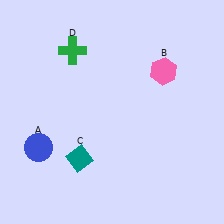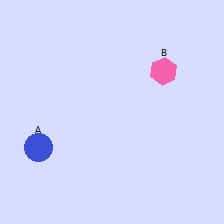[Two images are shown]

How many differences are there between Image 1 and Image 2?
There are 2 differences between the two images.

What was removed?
The teal diamond (C), the green cross (D) were removed in Image 2.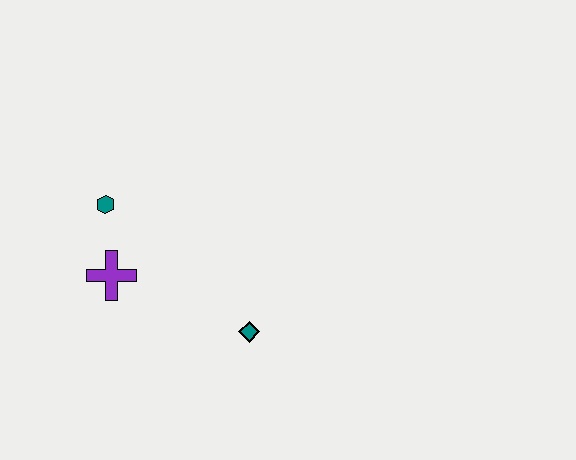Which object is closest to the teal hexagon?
The purple cross is closest to the teal hexagon.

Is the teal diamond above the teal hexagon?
No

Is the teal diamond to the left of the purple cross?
No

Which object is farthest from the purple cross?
The teal diamond is farthest from the purple cross.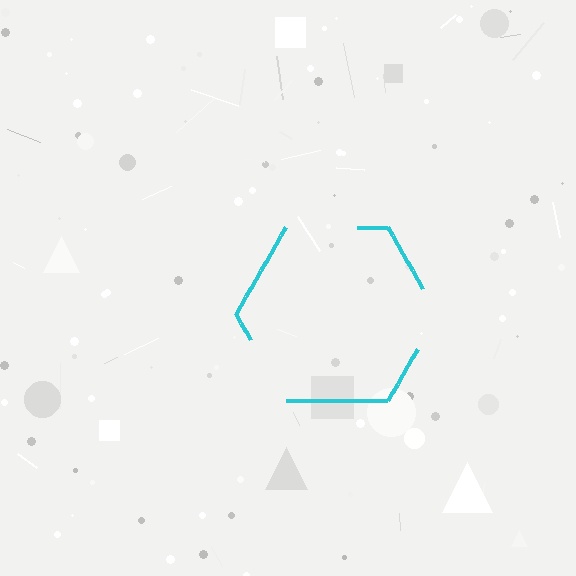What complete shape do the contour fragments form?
The contour fragments form a hexagon.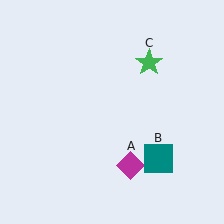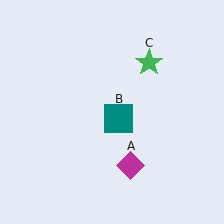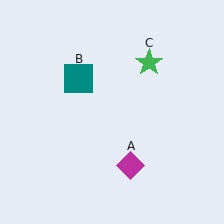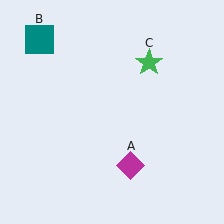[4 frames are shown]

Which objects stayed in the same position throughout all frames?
Magenta diamond (object A) and green star (object C) remained stationary.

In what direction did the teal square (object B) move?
The teal square (object B) moved up and to the left.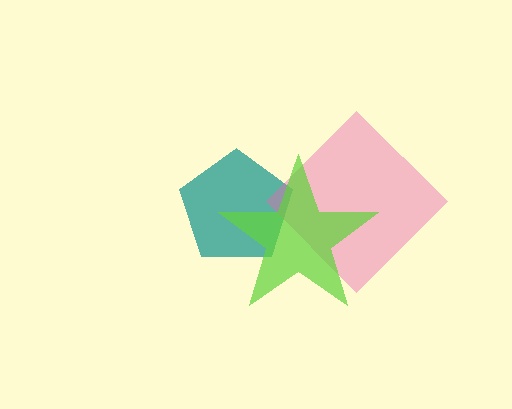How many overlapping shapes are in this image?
There are 3 overlapping shapes in the image.